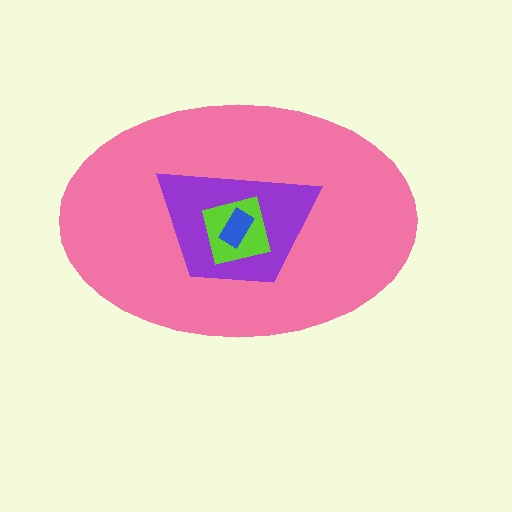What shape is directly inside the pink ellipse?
The purple trapezoid.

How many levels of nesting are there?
4.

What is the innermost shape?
The blue rectangle.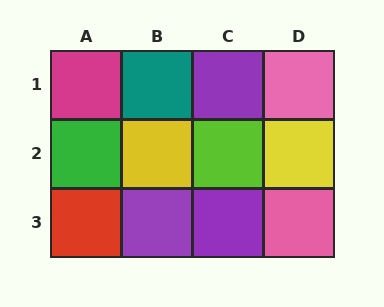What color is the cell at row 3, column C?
Purple.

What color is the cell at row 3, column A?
Red.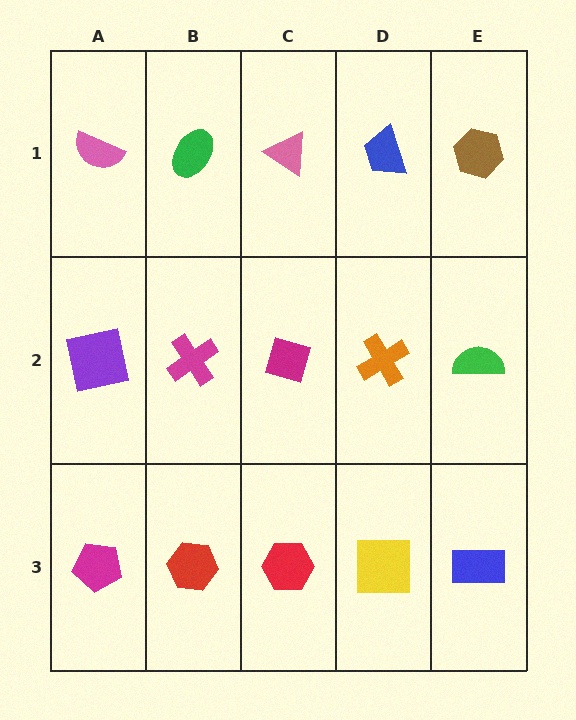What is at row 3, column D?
A yellow square.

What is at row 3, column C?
A red hexagon.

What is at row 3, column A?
A magenta pentagon.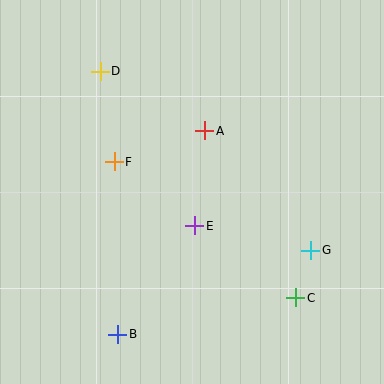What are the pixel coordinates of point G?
Point G is at (311, 250).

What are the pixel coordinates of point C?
Point C is at (296, 298).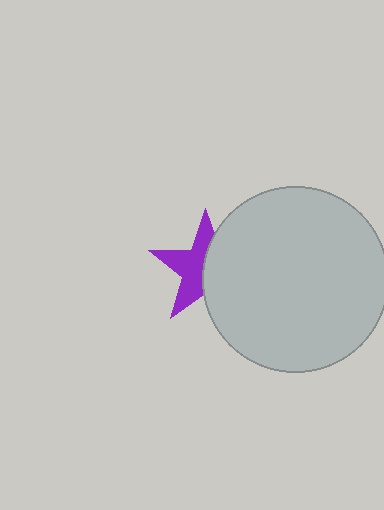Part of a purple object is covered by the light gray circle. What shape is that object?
It is a star.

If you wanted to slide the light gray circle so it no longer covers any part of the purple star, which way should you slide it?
Slide it right — that is the most direct way to separate the two shapes.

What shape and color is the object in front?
The object in front is a light gray circle.